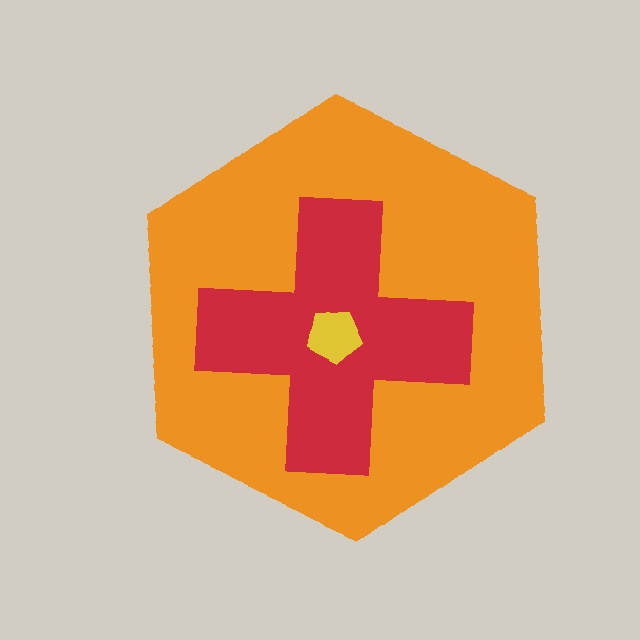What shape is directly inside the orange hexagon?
The red cross.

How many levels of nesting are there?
3.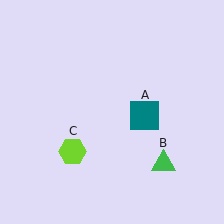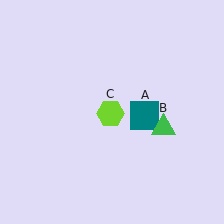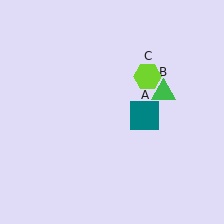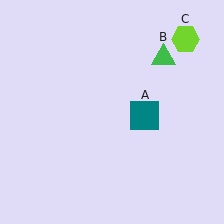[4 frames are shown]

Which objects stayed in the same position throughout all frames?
Teal square (object A) remained stationary.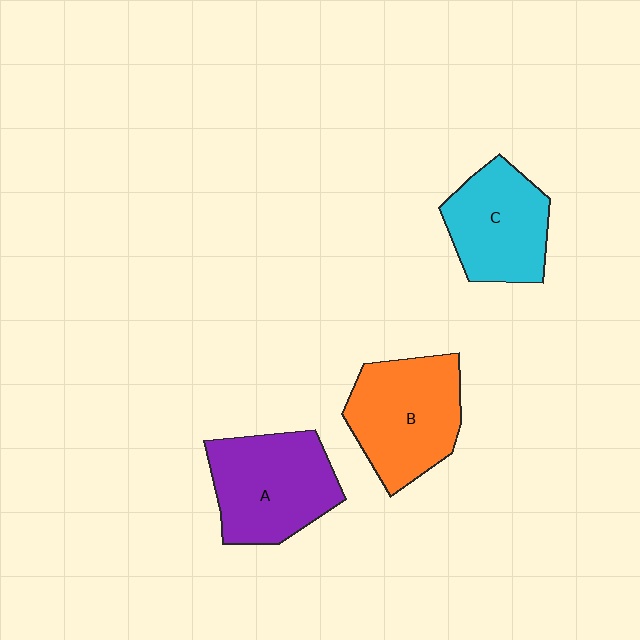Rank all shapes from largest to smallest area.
From largest to smallest: B (orange), A (purple), C (cyan).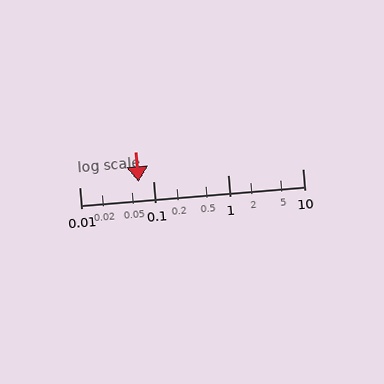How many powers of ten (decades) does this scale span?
The scale spans 3 decades, from 0.01 to 10.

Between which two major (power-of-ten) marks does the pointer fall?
The pointer is between 0.01 and 0.1.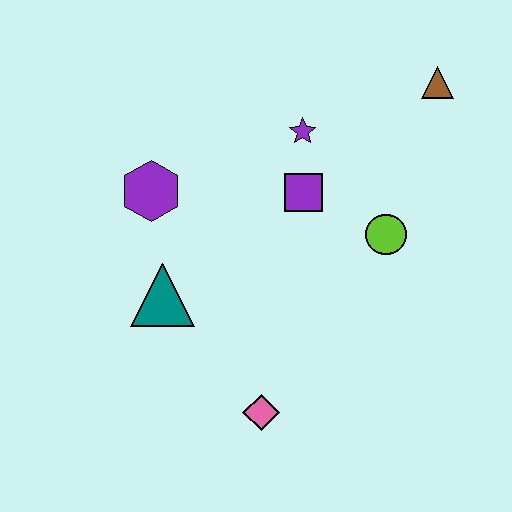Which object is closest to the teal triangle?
The purple hexagon is closest to the teal triangle.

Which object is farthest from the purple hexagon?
The brown triangle is farthest from the purple hexagon.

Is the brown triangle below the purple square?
No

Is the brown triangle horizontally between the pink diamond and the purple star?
No